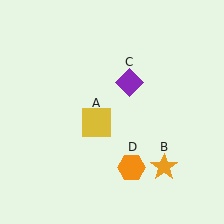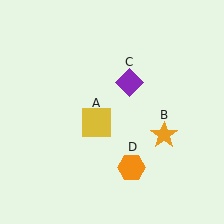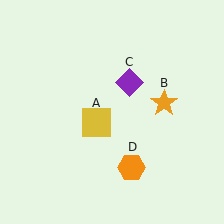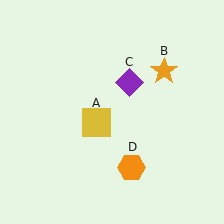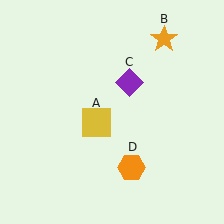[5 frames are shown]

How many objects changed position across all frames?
1 object changed position: orange star (object B).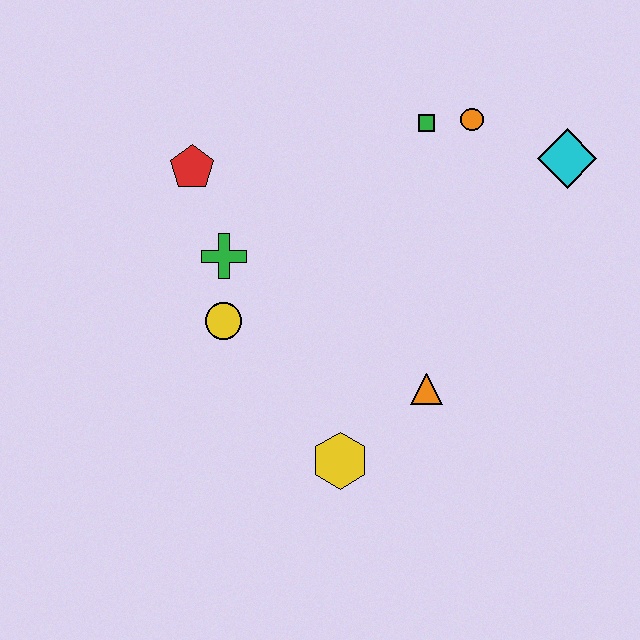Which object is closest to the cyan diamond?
The orange circle is closest to the cyan diamond.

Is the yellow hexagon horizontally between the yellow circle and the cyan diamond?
Yes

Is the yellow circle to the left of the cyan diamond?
Yes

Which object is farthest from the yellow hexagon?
The cyan diamond is farthest from the yellow hexagon.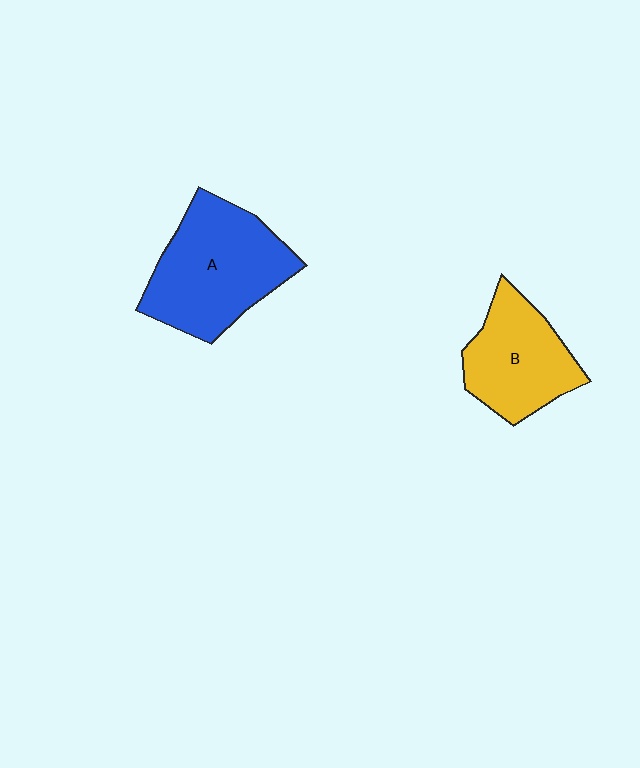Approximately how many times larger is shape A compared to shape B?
Approximately 1.4 times.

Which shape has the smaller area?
Shape B (yellow).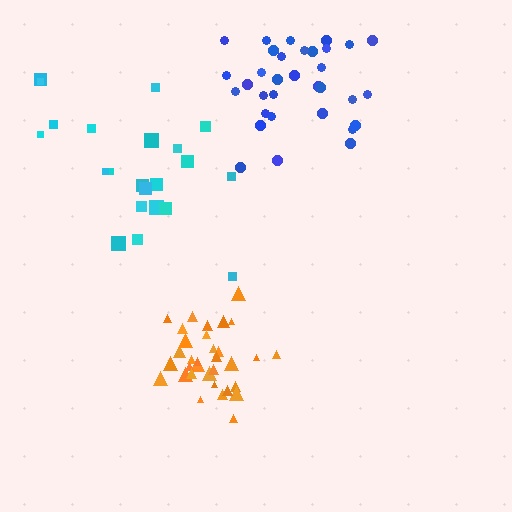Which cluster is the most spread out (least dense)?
Cyan.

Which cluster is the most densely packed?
Orange.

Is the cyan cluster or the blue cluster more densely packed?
Blue.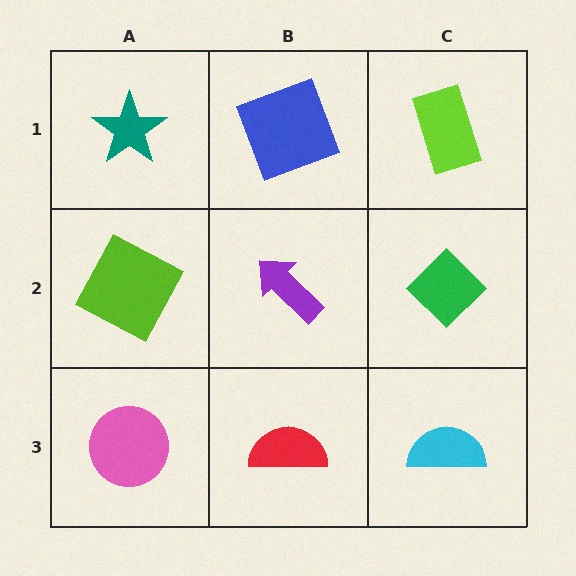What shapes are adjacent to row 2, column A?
A teal star (row 1, column A), a pink circle (row 3, column A), a purple arrow (row 2, column B).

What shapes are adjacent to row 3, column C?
A green diamond (row 2, column C), a red semicircle (row 3, column B).